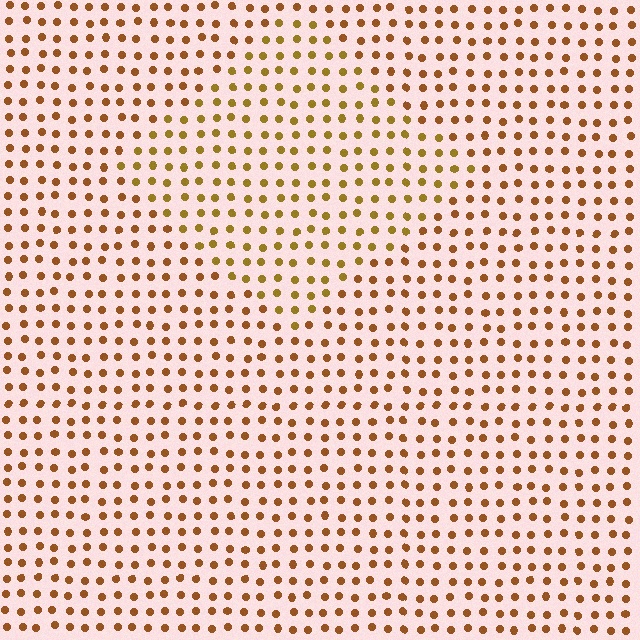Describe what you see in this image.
The image is filled with small brown elements in a uniform arrangement. A diamond-shaped region is visible where the elements are tinted to a slightly different hue, forming a subtle color boundary.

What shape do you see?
I see a diamond.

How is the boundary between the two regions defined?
The boundary is defined purely by a slight shift in hue (about 21 degrees). Spacing, size, and orientation are identical on both sides.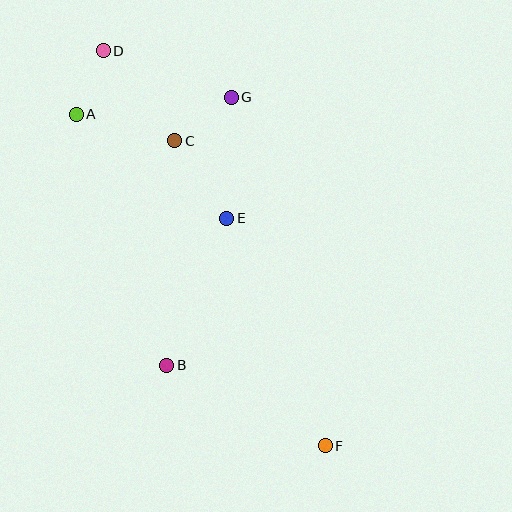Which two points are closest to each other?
Points A and D are closest to each other.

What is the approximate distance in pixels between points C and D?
The distance between C and D is approximately 115 pixels.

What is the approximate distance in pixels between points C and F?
The distance between C and F is approximately 340 pixels.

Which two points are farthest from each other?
Points D and F are farthest from each other.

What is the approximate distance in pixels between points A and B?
The distance between A and B is approximately 267 pixels.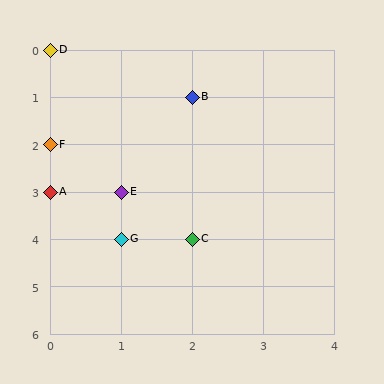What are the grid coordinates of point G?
Point G is at grid coordinates (1, 4).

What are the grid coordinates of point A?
Point A is at grid coordinates (0, 3).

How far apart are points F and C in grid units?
Points F and C are 2 columns and 2 rows apart (about 2.8 grid units diagonally).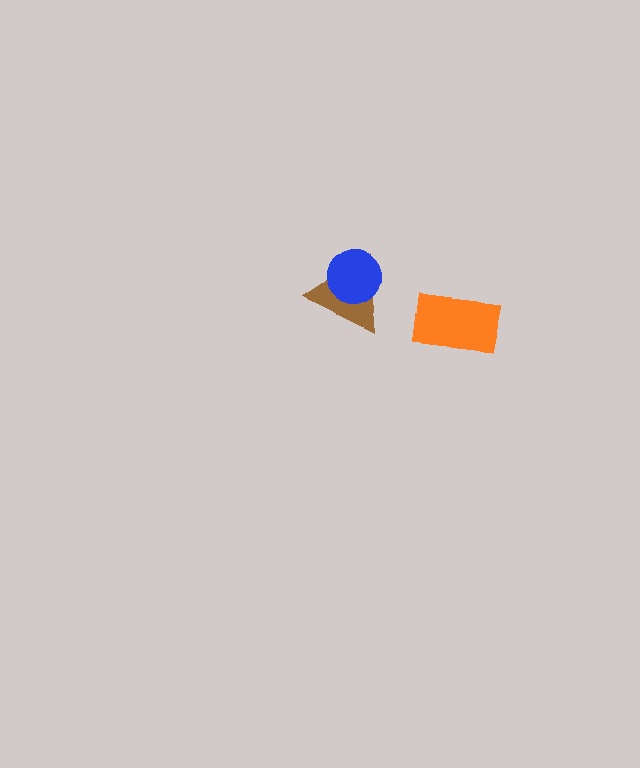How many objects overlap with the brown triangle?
1 object overlaps with the brown triangle.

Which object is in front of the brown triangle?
The blue circle is in front of the brown triangle.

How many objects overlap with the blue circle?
1 object overlaps with the blue circle.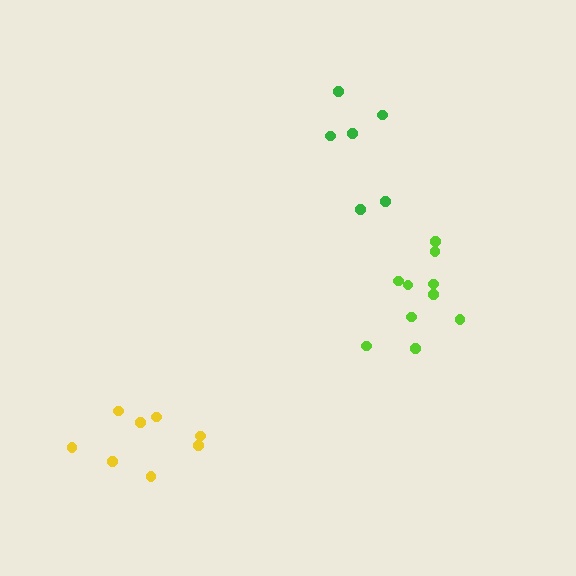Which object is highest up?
The green cluster is topmost.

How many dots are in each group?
Group 1: 8 dots, Group 2: 6 dots, Group 3: 10 dots (24 total).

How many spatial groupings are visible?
There are 3 spatial groupings.